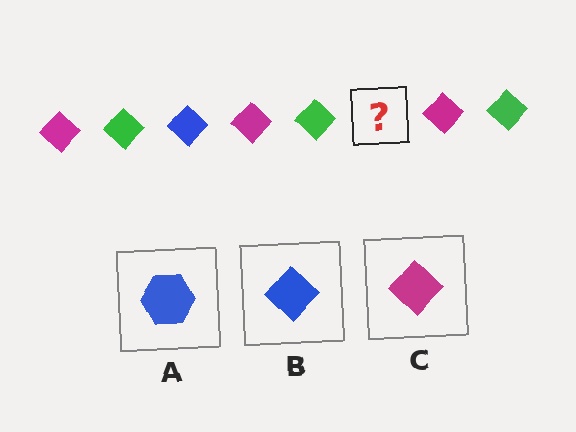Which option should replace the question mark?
Option B.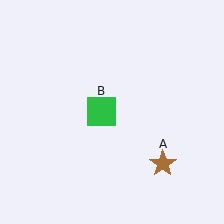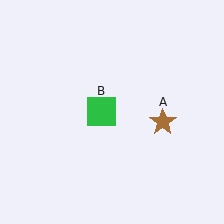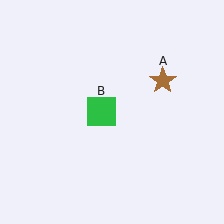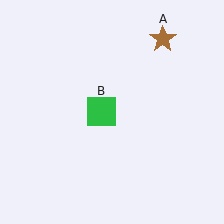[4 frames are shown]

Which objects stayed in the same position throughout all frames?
Green square (object B) remained stationary.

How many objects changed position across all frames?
1 object changed position: brown star (object A).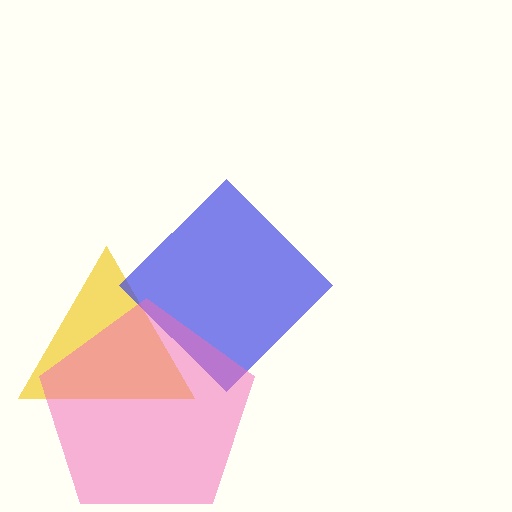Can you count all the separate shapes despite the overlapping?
Yes, there are 3 separate shapes.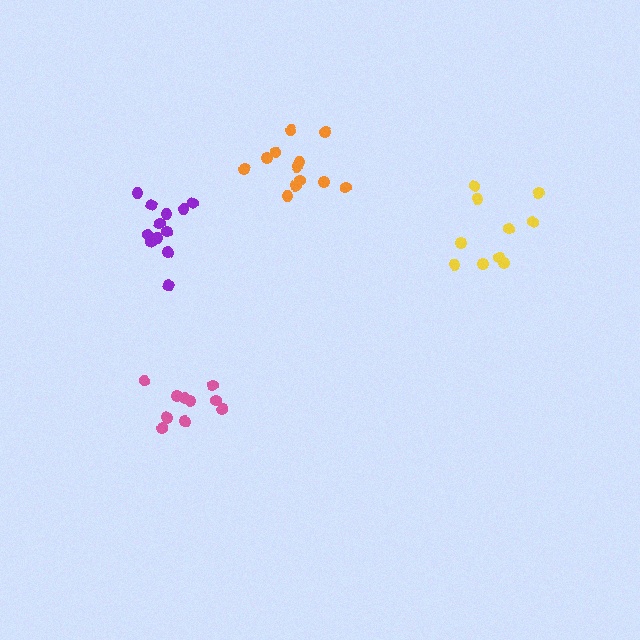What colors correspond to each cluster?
The clusters are colored: orange, pink, yellow, purple.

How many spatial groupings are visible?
There are 4 spatial groupings.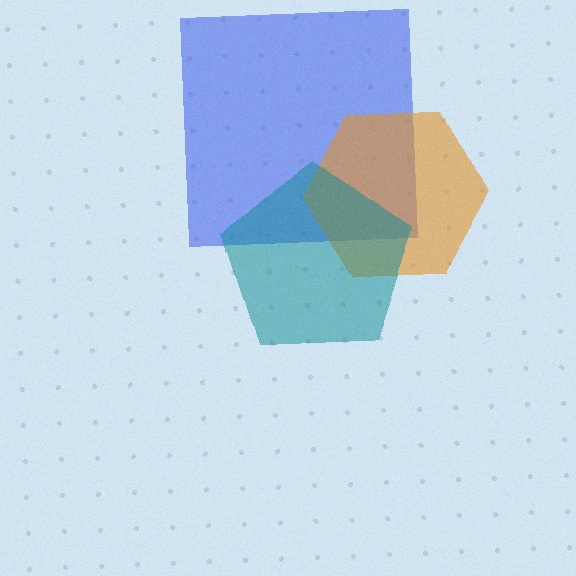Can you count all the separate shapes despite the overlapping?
Yes, there are 3 separate shapes.